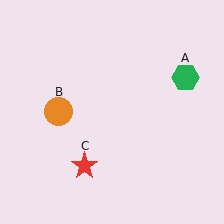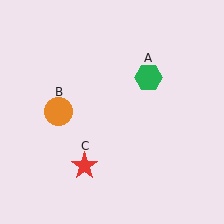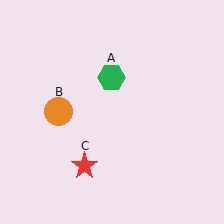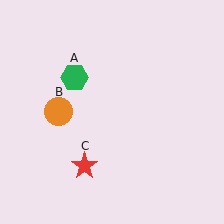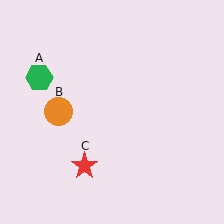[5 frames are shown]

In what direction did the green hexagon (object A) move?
The green hexagon (object A) moved left.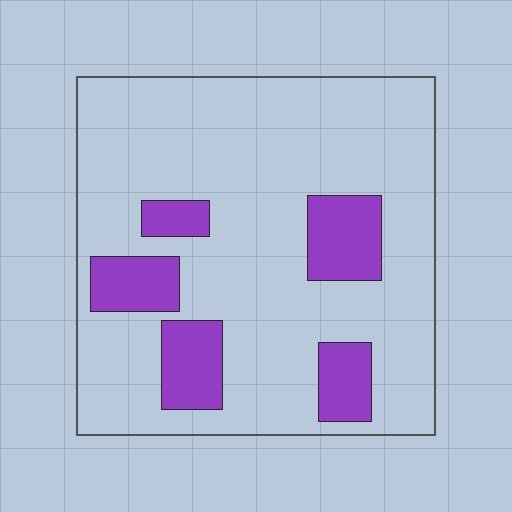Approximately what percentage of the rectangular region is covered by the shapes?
Approximately 20%.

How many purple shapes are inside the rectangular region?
5.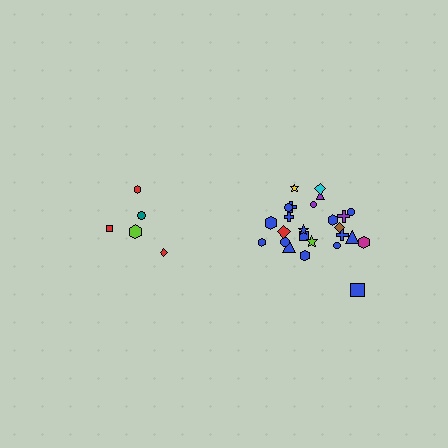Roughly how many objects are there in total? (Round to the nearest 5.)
Roughly 30 objects in total.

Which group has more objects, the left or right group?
The right group.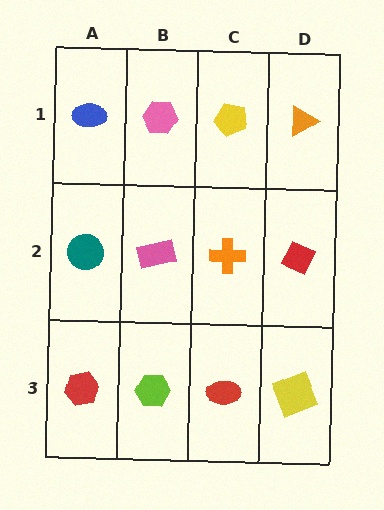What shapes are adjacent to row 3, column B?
A pink rectangle (row 2, column B), a red hexagon (row 3, column A), a red ellipse (row 3, column C).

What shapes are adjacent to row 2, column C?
A yellow pentagon (row 1, column C), a red ellipse (row 3, column C), a pink rectangle (row 2, column B), a red diamond (row 2, column D).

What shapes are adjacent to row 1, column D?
A red diamond (row 2, column D), a yellow pentagon (row 1, column C).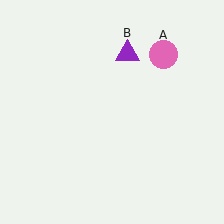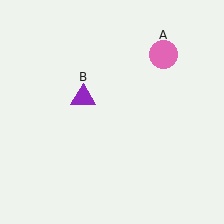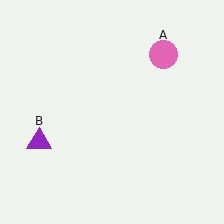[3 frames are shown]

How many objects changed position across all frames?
1 object changed position: purple triangle (object B).